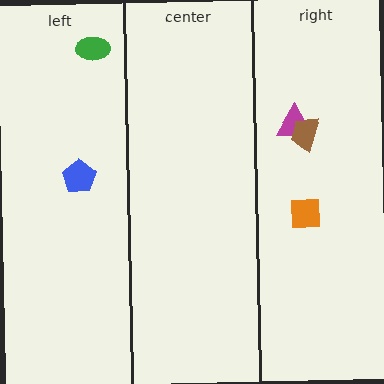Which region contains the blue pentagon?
The left region.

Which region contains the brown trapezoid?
The right region.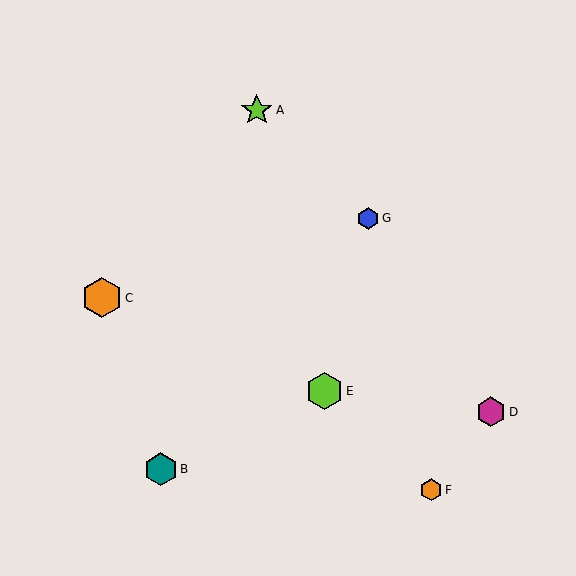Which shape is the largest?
The orange hexagon (labeled C) is the largest.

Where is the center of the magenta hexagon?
The center of the magenta hexagon is at (491, 412).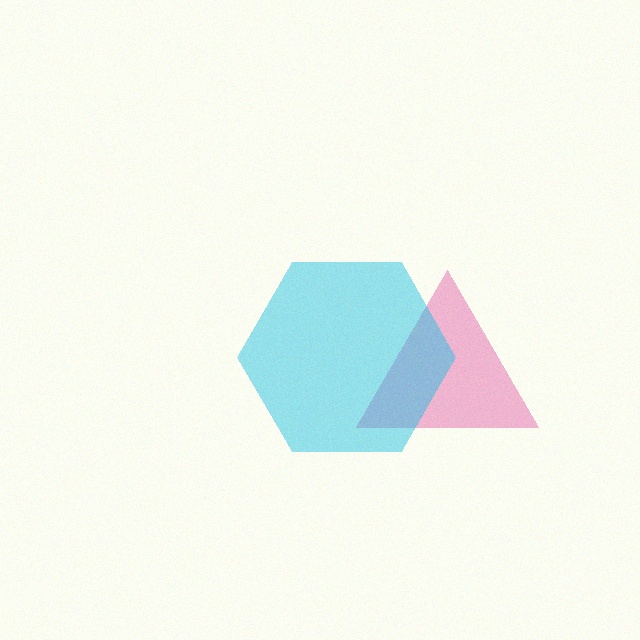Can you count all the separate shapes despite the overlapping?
Yes, there are 2 separate shapes.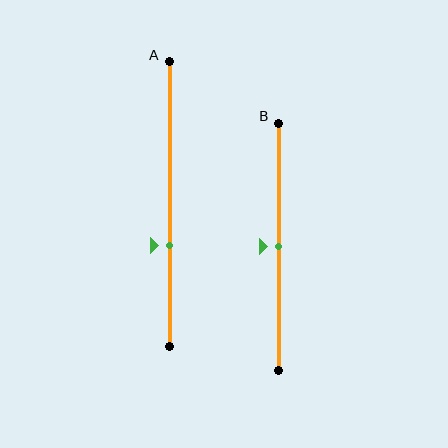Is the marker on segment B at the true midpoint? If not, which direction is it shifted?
Yes, the marker on segment B is at the true midpoint.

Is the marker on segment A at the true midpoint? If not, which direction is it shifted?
No, the marker on segment A is shifted downward by about 15% of the segment length.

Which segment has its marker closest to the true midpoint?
Segment B has its marker closest to the true midpoint.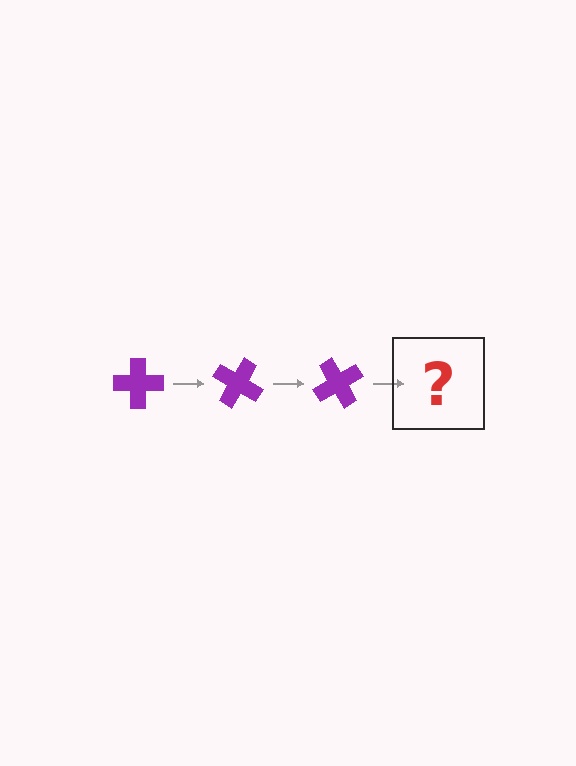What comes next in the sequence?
The next element should be a purple cross rotated 90 degrees.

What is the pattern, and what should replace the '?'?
The pattern is that the cross rotates 30 degrees each step. The '?' should be a purple cross rotated 90 degrees.